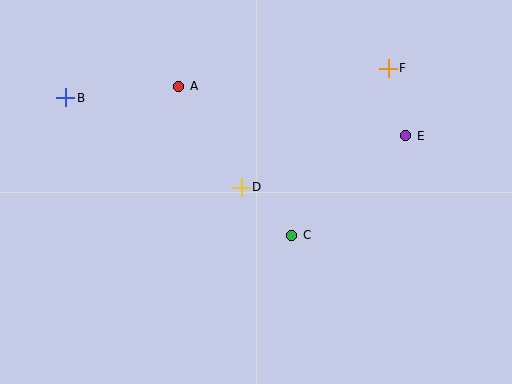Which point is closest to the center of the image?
Point D at (241, 187) is closest to the center.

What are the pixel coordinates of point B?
Point B is at (65, 98).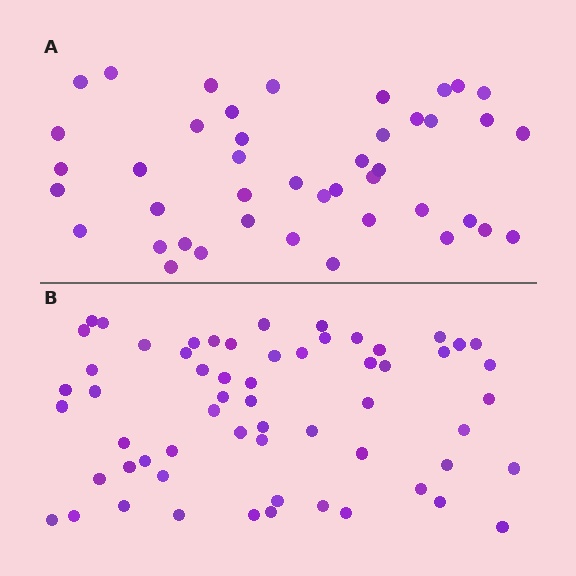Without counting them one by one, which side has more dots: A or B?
Region B (the bottom region) has more dots.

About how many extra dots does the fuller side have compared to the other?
Region B has approximately 15 more dots than region A.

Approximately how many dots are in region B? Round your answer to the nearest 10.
About 60 dots.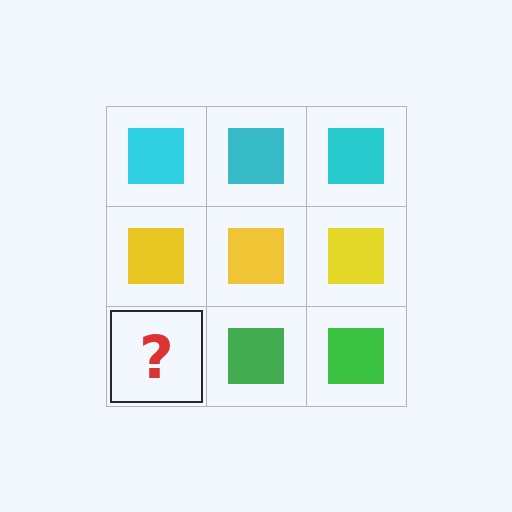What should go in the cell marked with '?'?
The missing cell should contain a green square.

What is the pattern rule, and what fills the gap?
The rule is that each row has a consistent color. The gap should be filled with a green square.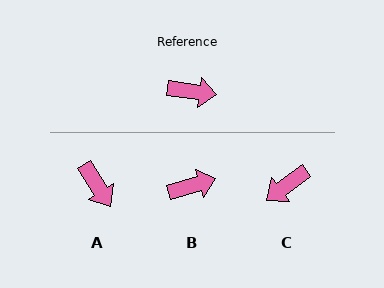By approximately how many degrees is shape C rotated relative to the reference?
Approximately 135 degrees clockwise.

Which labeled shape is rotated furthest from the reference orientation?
C, about 135 degrees away.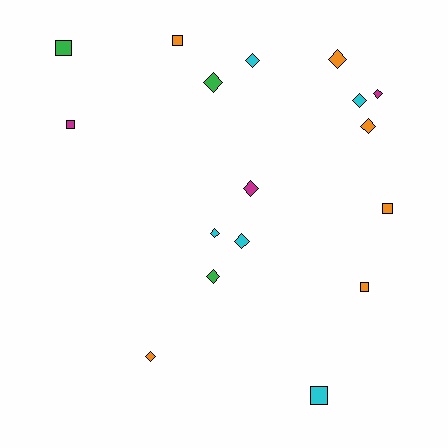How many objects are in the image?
There are 17 objects.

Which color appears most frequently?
Orange, with 6 objects.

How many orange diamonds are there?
There are 3 orange diamonds.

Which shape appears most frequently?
Diamond, with 11 objects.